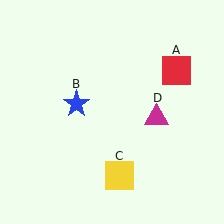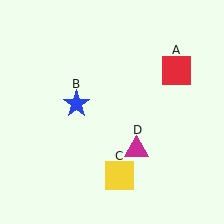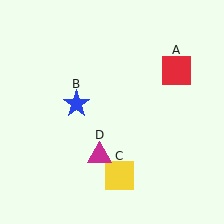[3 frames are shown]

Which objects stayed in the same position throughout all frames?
Red square (object A) and blue star (object B) and yellow square (object C) remained stationary.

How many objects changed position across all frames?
1 object changed position: magenta triangle (object D).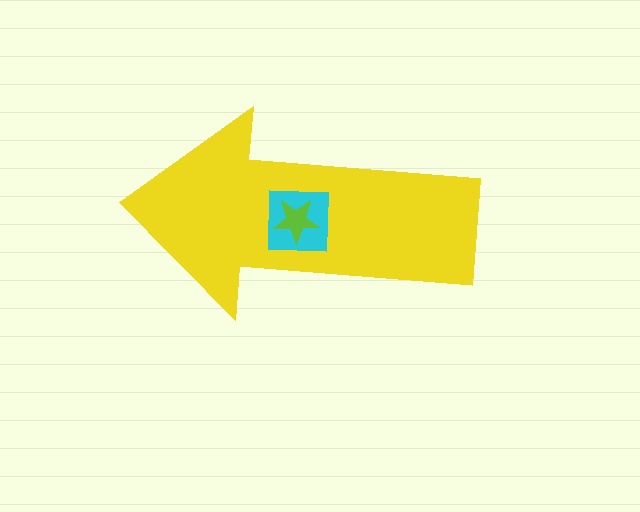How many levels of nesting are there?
3.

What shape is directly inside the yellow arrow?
The cyan square.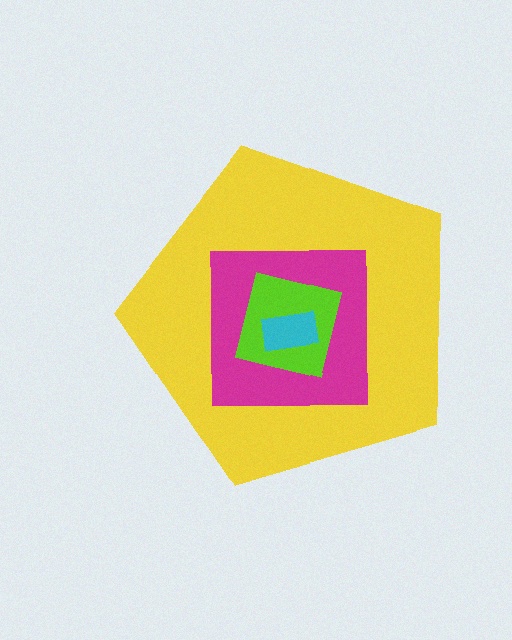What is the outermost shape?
The yellow pentagon.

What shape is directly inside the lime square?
The cyan rectangle.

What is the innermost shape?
The cyan rectangle.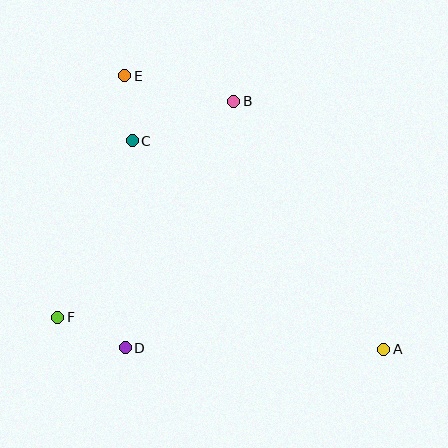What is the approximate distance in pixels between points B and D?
The distance between B and D is approximately 269 pixels.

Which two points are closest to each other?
Points C and E are closest to each other.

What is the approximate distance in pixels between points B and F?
The distance between B and F is approximately 278 pixels.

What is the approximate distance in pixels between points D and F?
The distance between D and F is approximately 74 pixels.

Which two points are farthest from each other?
Points A and E are farthest from each other.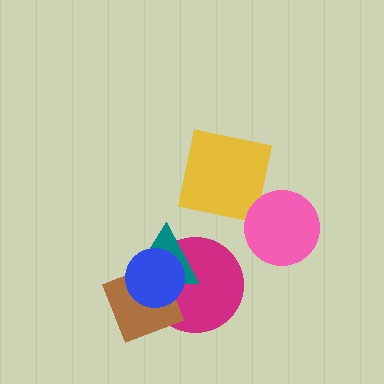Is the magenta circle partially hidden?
Yes, it is partially covered by another shape.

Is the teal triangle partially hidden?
Yes, it is partially covered by another shape.